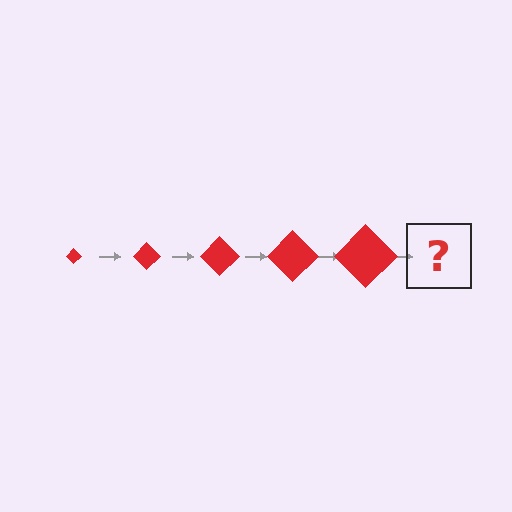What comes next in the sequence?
The next element should be a red diamond, larger than the previous one.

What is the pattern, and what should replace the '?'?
The pattern is that the diamond gets progressively larger each step. The '?' should be a red diamond, larger than the previous one.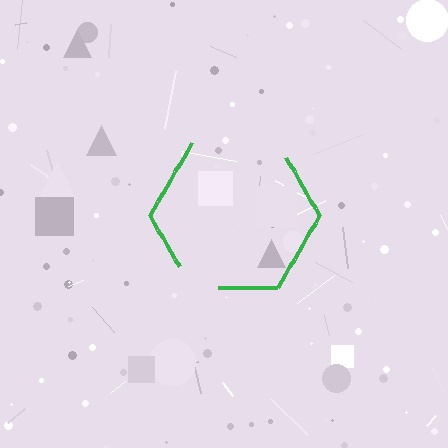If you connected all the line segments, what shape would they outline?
They would outline a hexagon.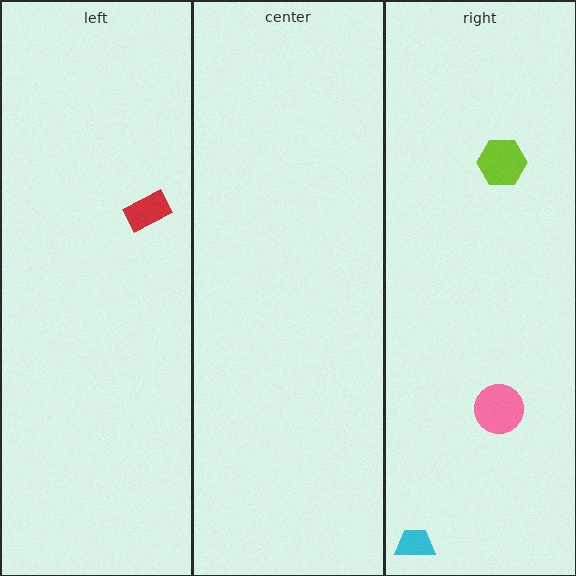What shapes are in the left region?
The red rectangle.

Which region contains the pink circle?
The right region.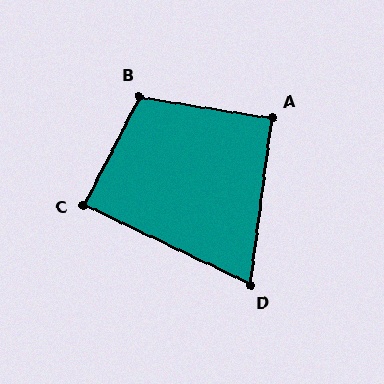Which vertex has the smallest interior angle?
D, at approximately 72 degrees.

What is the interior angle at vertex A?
Approximately 92 degrees (approximately right).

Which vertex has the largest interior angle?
B, at approximately 108 degrees.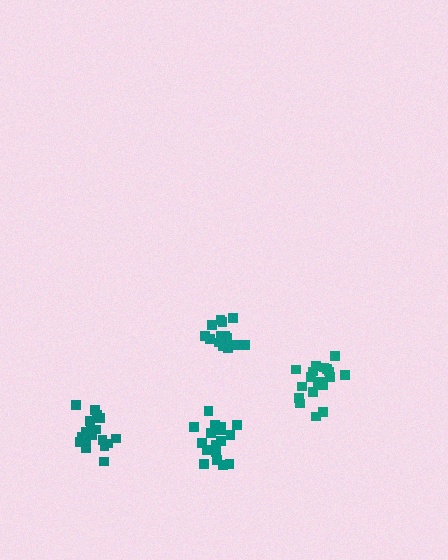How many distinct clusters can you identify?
There are 4 distinct clusters.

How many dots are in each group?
Group 1: 16 dots, Group 2: 18 dots, Group 3: 20 dots, Group 4: 17 dots (71 total).